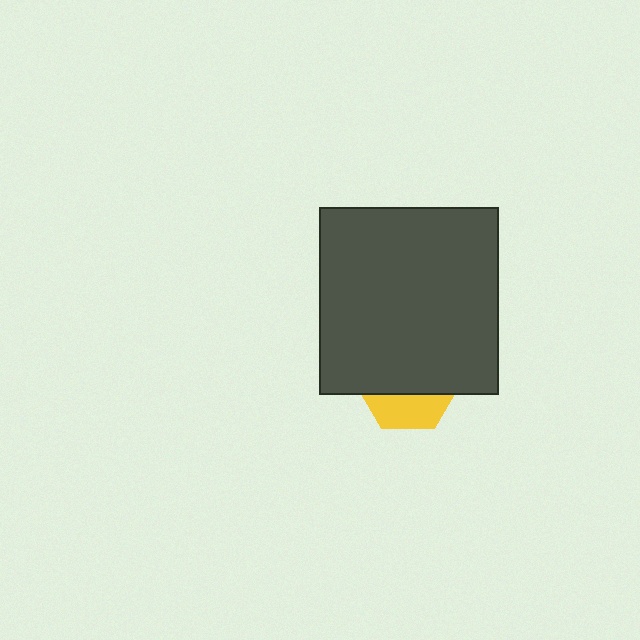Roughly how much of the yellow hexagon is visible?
A small part of it is visible (roughly 33%).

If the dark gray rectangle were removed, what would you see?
You would see the complete yellow hexagon.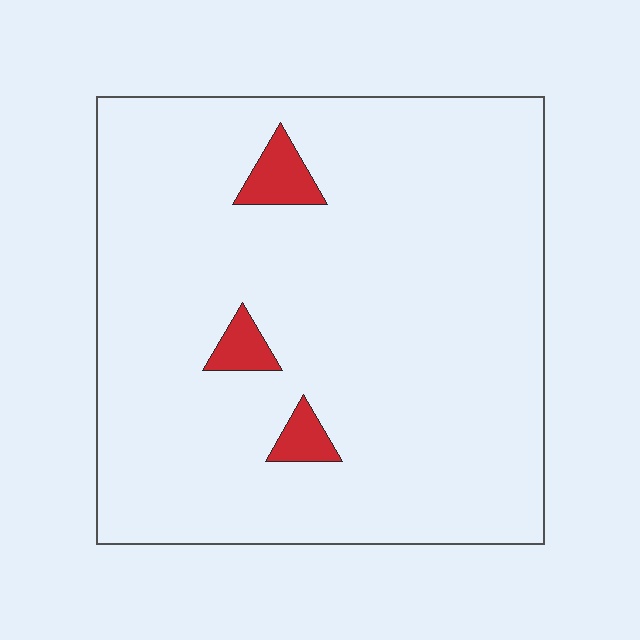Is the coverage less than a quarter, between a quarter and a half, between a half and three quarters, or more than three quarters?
Less than a quarter.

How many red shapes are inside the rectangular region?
3.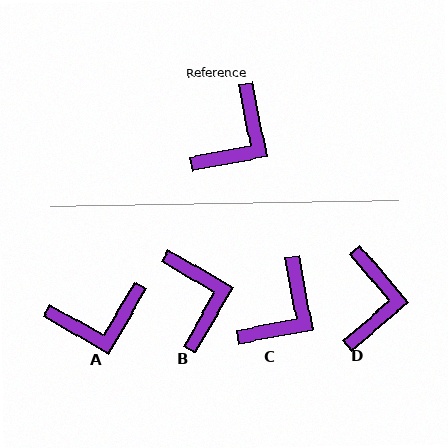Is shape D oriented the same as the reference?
No, it is off by about 29 degrees.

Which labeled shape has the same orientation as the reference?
C.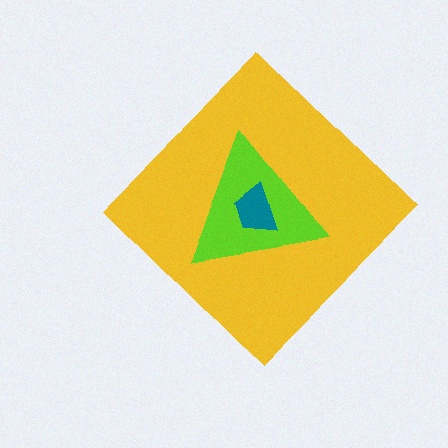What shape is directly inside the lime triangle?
The teal trapezoid.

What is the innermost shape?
The teal trapezoid.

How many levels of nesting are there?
3.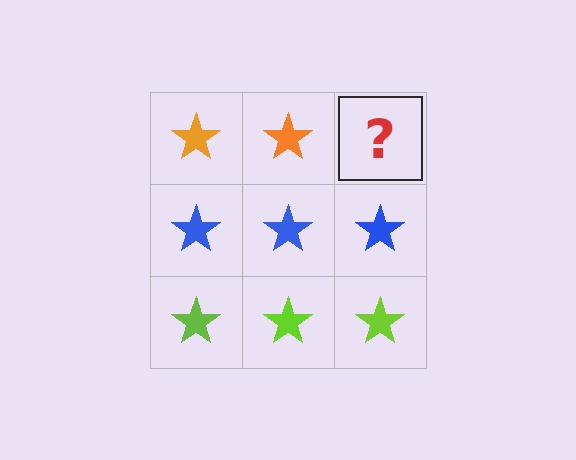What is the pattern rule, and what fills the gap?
The rule is that each row has a consistent color. The gap should be filled with an orange star.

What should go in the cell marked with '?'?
The missing cell should contain an orange star.